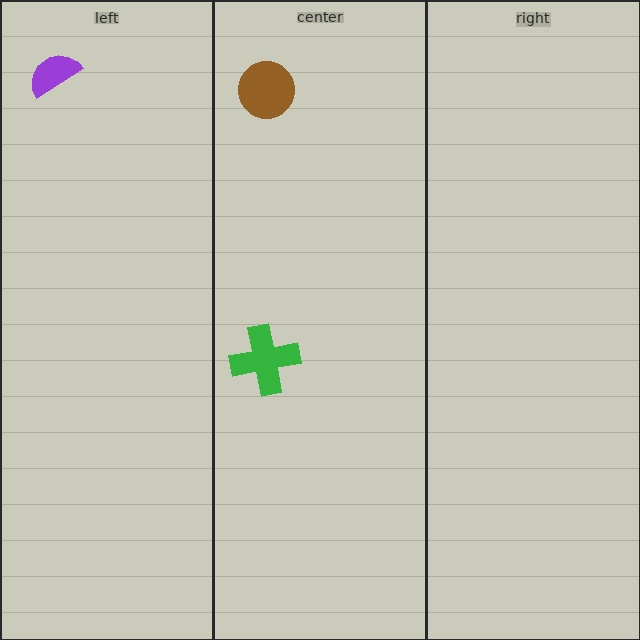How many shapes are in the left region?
1.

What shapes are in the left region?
The purple semicircle.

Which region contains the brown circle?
The center region.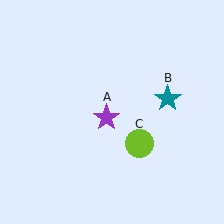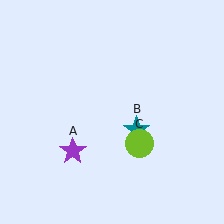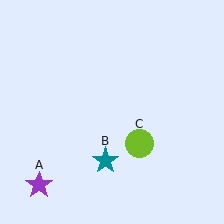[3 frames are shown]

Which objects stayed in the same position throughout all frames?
Lime circle (object C) remained stationary.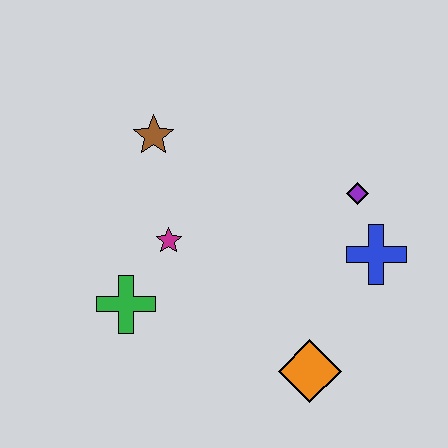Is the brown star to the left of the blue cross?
Yes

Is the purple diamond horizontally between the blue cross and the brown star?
Yes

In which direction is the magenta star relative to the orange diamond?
The magenta star is to the left of the orange diamond.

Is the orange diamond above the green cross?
No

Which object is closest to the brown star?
The magenta star is closest to the brown star.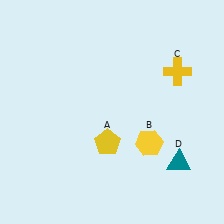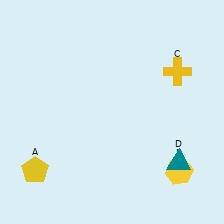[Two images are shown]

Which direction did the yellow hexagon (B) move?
The yellow hexagon (B) moved right.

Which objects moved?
The objects that moved are: the yellow pentagon (A), the yellow hexagon (B).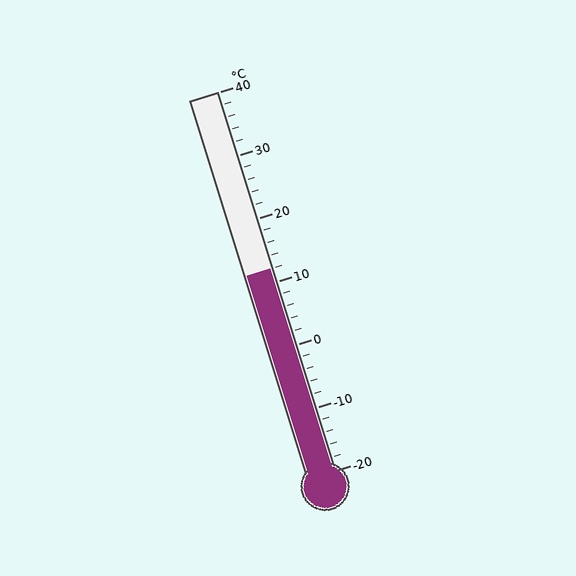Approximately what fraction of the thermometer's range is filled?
The thermometer is filled to approximately 55% of its range.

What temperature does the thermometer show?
The thermometer shows approximately 12°C.